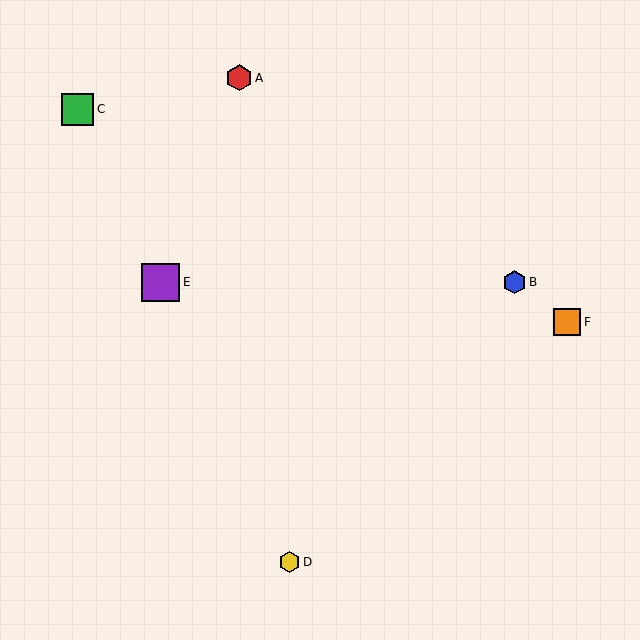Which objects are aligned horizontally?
Objects B, E are aligned horizontally.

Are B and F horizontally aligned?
No, B is at y≈282 and F is at y≈322.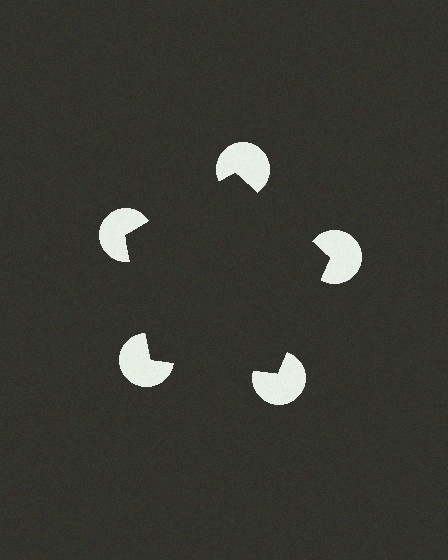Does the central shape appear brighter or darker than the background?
It typically appears slightly darker than the background, even though no actual brightness change is drawn.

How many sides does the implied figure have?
5 sides.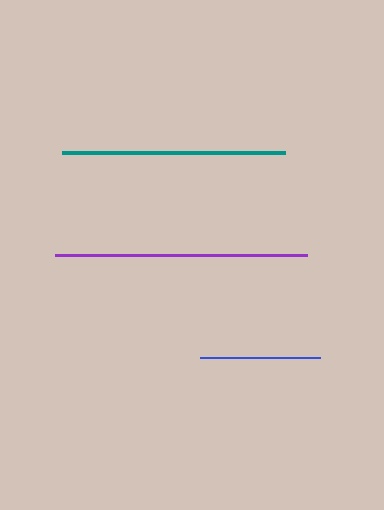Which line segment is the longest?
The purple line is the longest at approximately 252 pixels.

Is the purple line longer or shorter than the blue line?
The purple line is longer than the blue line.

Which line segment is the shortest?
The blue line is the shortest at approximately 120 pixels.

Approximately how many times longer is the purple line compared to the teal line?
The purple line is approximately 1.1 times the length of the teal line.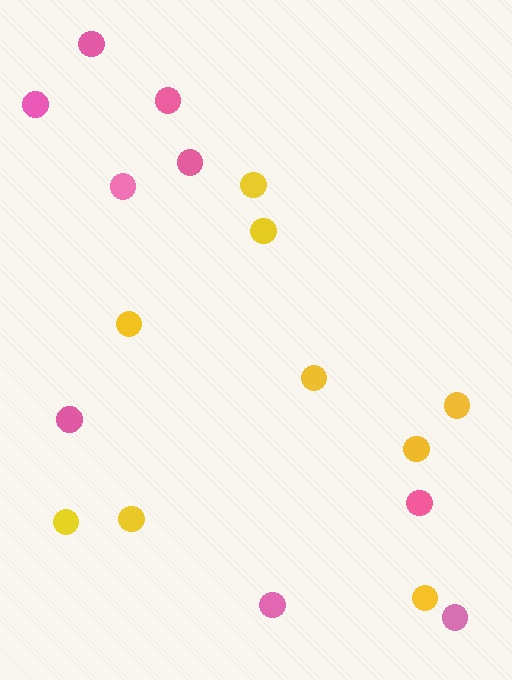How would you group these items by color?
There are 2 groups: one group of yellow circles (9) and one group of pink circles (9).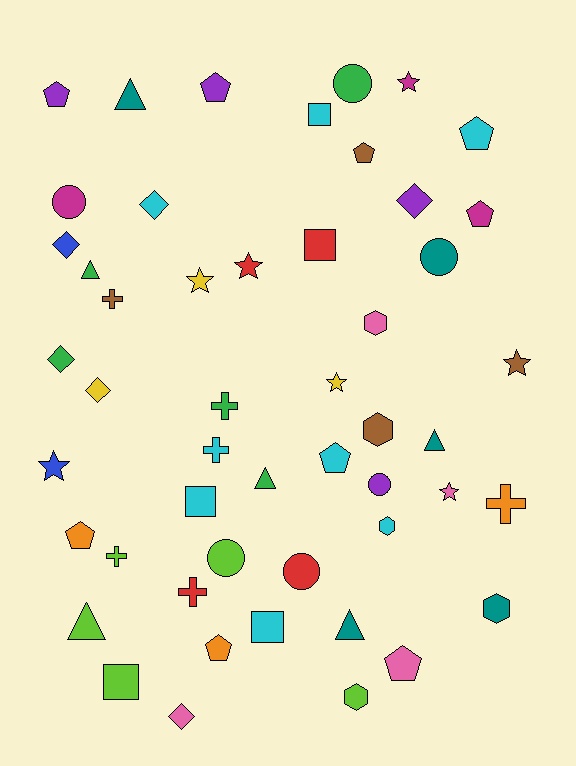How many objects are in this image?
There are 50 objects.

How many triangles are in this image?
There are 6 triangles.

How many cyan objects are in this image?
There are 8 cyan objects.